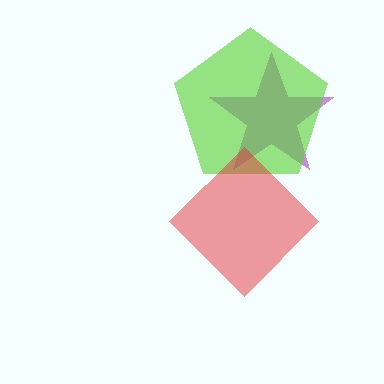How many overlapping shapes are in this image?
There are 3 overlapping shapes in the image.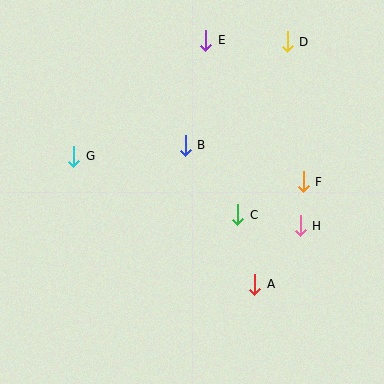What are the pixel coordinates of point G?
Point G is at (74, 156).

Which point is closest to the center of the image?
Point B at (185, 145) is closest to the center.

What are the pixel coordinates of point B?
Point B is at (185, 145).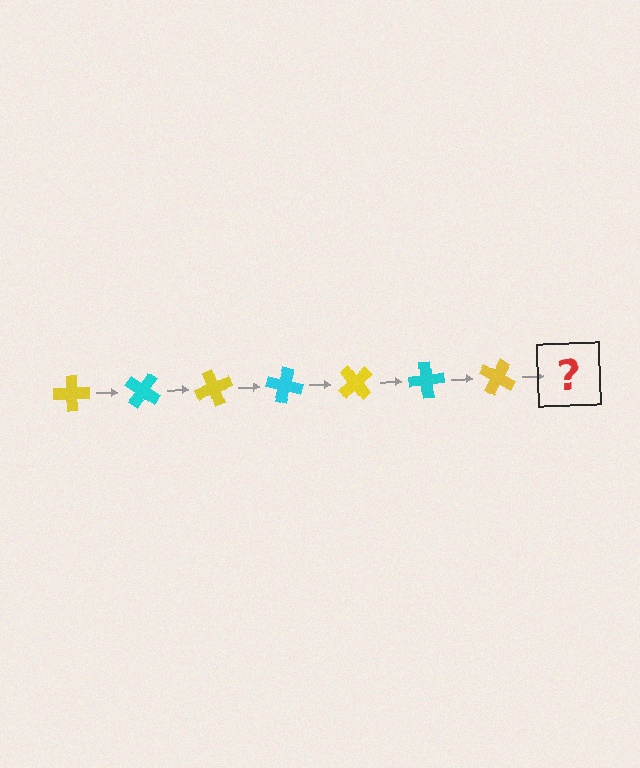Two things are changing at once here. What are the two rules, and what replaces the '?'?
The two rules are that it rotates 35 degrees each step and the color cycles through yellow and cyan. The '?' should be a cyan cross, rotated 245 degrees from the start.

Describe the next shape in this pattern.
It should be a cyan cross, rotated 245 degrees from the start.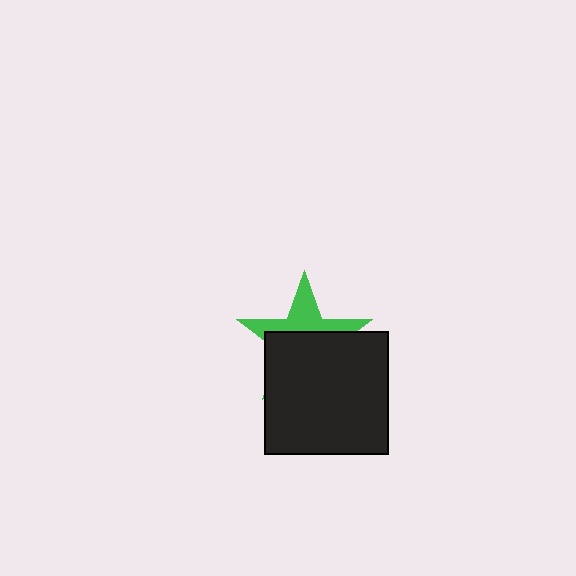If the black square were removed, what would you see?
You would see the complete green star.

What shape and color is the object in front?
The object in front is a black square.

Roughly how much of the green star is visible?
A small part of it is visible (roughly 39%).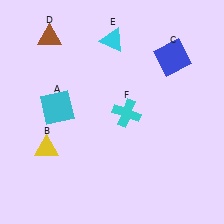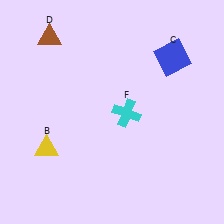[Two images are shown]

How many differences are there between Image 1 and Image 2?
There are 2 differences between the two images.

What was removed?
The cyan triangle (E), the cyan square (A) were removed in Image 2.